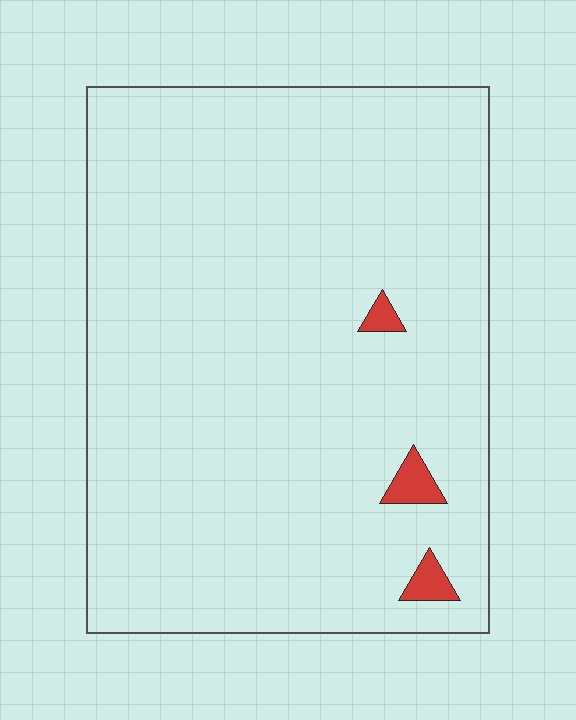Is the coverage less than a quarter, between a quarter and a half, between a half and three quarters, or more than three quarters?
Less than a quarter.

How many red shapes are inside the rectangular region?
3.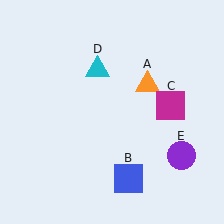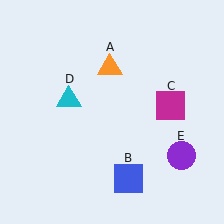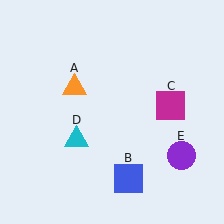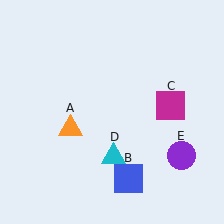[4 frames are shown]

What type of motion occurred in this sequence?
The orange triangle (object A), cyan triangle (object D) rotated counterclockwise around the center of the scene.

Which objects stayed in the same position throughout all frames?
Blue square (object B) and magenta square (object C) and purple circle (object E) remained stationary.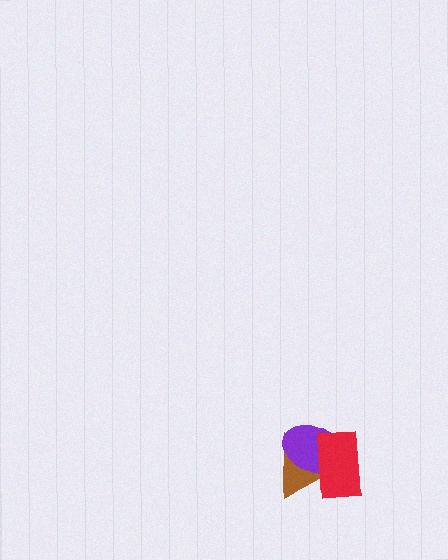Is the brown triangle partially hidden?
Yes, it is partially covered by another shape.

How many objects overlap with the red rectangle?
2 objects overlap with the red rectangle.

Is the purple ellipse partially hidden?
Yes, it is partially covered by another shape.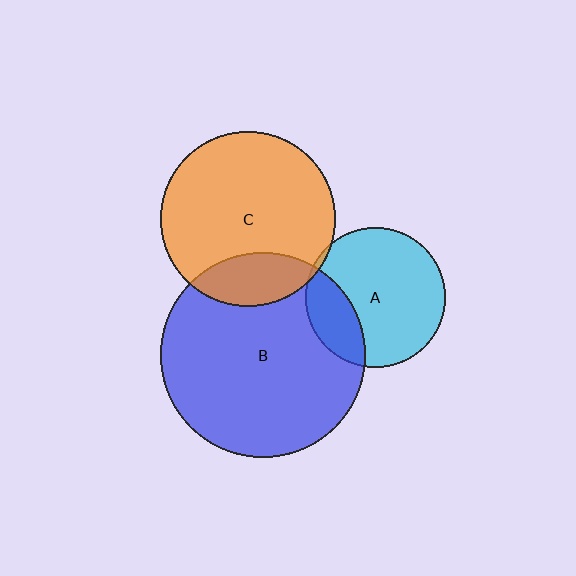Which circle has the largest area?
Circle B (blue).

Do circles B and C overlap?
Yes.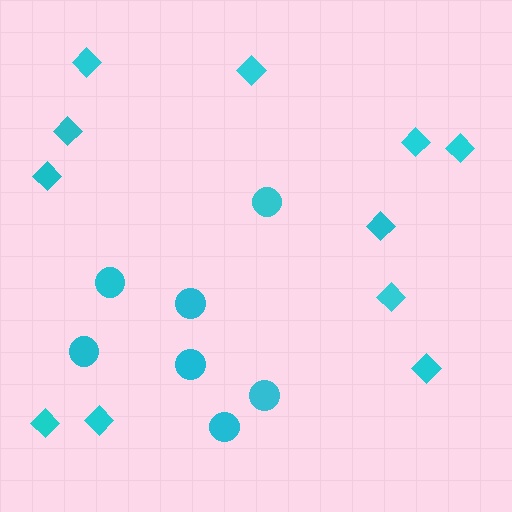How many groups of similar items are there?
There are 2 groups: one group of diamonds (11) and one group of circles (7).